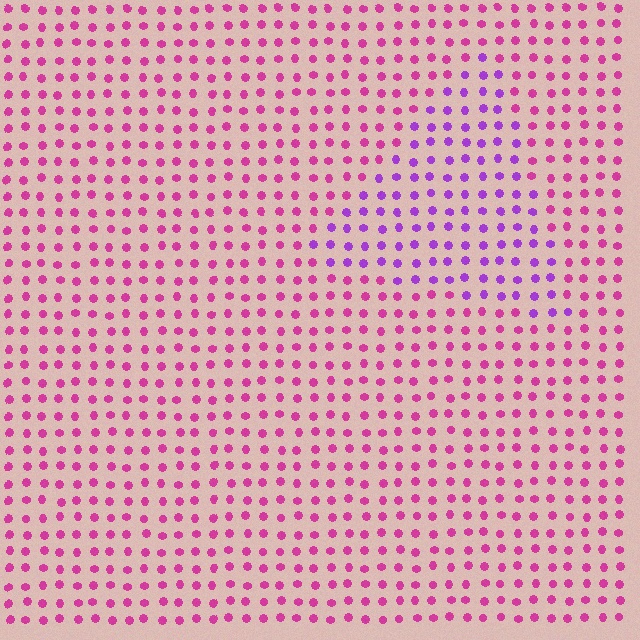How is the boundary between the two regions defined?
The boundary is defined purely by a slight shift in hue (about 39 degrees). Spacing, size, and orientation are identical on both sides.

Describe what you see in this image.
The image is filled with small magenta elements in a uniform arrangement. A triangle-shaped region is visible where the elements are tinted to a slightly different hue, forming a subtle color boundary.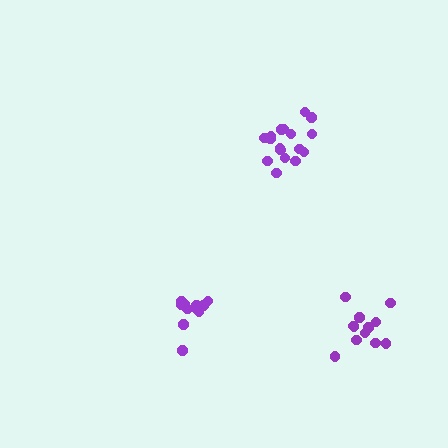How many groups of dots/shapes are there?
There are 3 groups.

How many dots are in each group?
Group 1: 17 dots, Group 2: 12 dots, Group 3: 12 dots (41 total).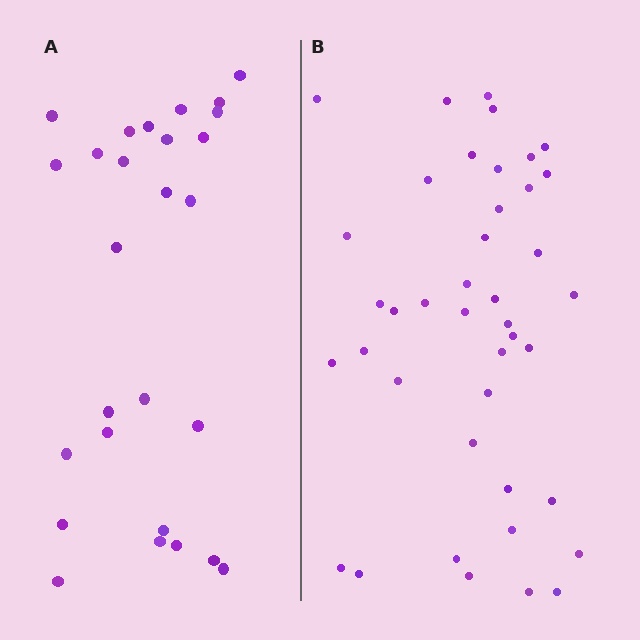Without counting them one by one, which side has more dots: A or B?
Region B (the right region) has more dots.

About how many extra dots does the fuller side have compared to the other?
Region B has approximately 15 more dots than region A.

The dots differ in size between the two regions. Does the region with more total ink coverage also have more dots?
No. Region A has more total ink coverage because its dots are larger, but region B actually contains more individual dots. Total area can be misleading — the number of items is what matters here.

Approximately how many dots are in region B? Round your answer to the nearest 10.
About 40 dots. (The exact count is 41, which rounds to 40.)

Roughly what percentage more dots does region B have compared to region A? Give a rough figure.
About 50% more.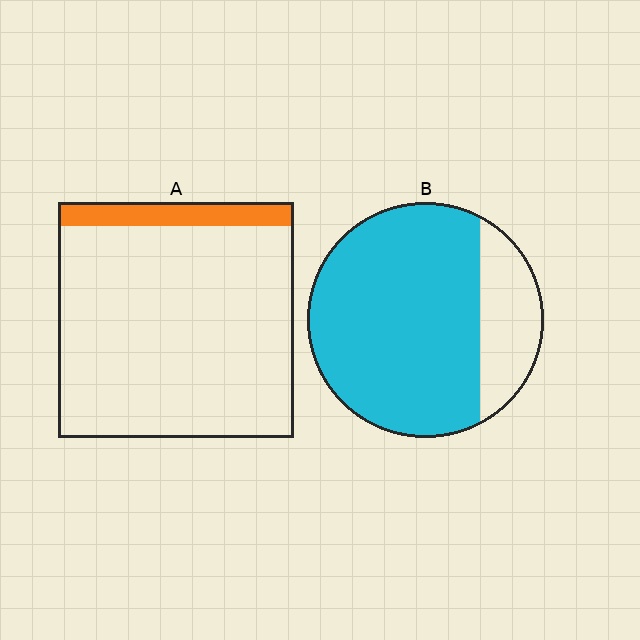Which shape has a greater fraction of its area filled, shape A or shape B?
Shape B.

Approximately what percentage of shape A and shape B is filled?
A is approximately 10% and B is approximately 80%.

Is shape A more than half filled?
No.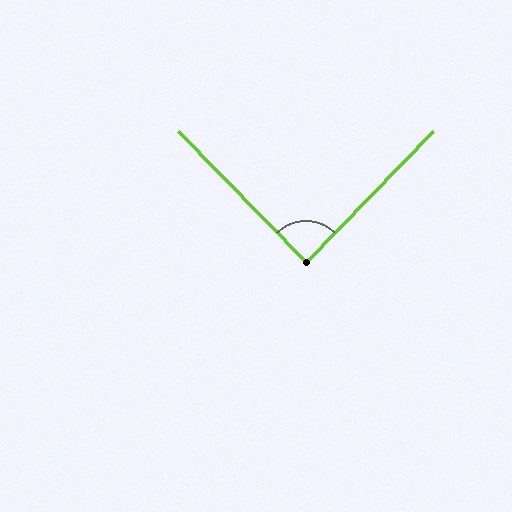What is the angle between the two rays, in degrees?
Approximately 88 degrees.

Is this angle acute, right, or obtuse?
It is approximately a right angle.